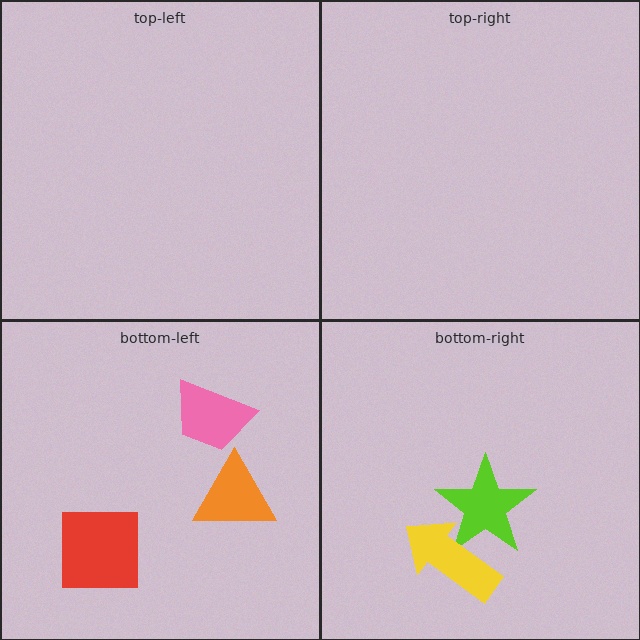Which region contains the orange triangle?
The bottom-left region.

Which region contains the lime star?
The bottom-right region.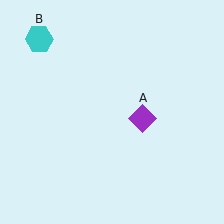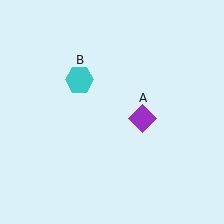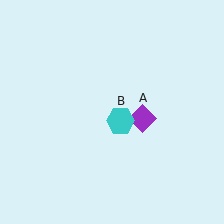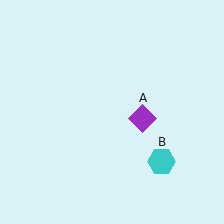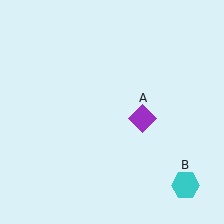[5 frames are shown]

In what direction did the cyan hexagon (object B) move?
The cyan hexagon (object B) moved down and to the right.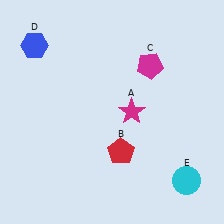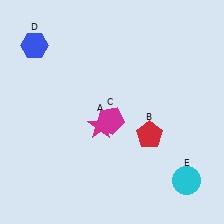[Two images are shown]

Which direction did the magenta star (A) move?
The magenta star (A) moved left.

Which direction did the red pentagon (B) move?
The red pentagon (B) moved right.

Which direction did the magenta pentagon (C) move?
The magenta pentagon (C) moved down.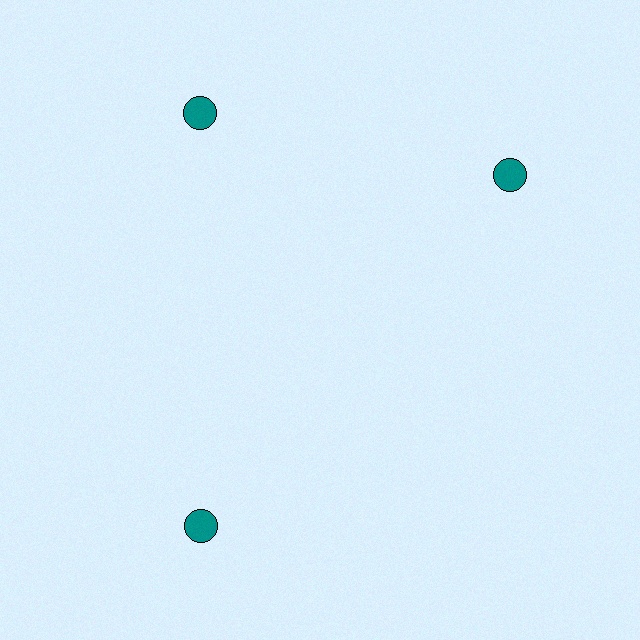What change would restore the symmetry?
The symmetry would be restored by rotating it back into even spacing with its neighbors so that all 3 circles sit at equal angles and equal distance from the center.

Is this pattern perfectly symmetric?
No. The 3 teal circles are arranged in a ring, but one element near the 3 o'clock position is rotated out of alignment along the ring, breaking the 3-fold rotational symmetry.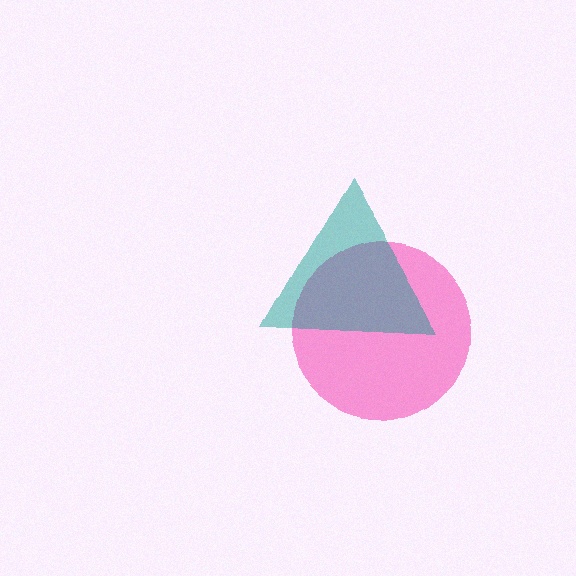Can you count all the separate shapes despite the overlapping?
Yes, there are 2 separate shapes.